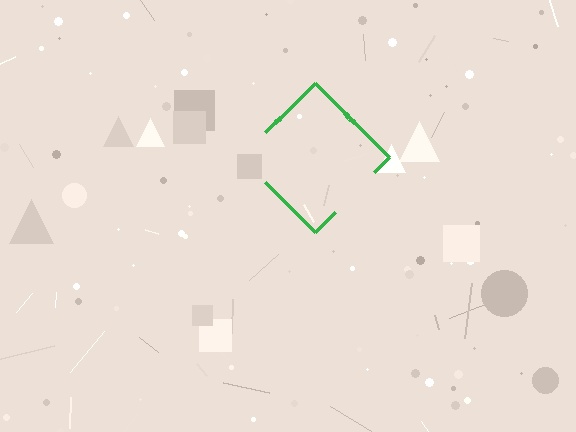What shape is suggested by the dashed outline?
The dashed outline suggests a diamond.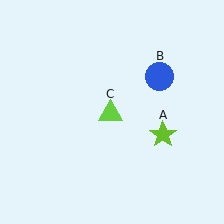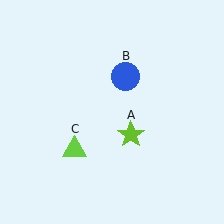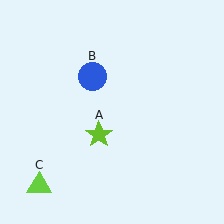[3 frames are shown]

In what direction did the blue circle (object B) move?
The blue circle (object B) moved left.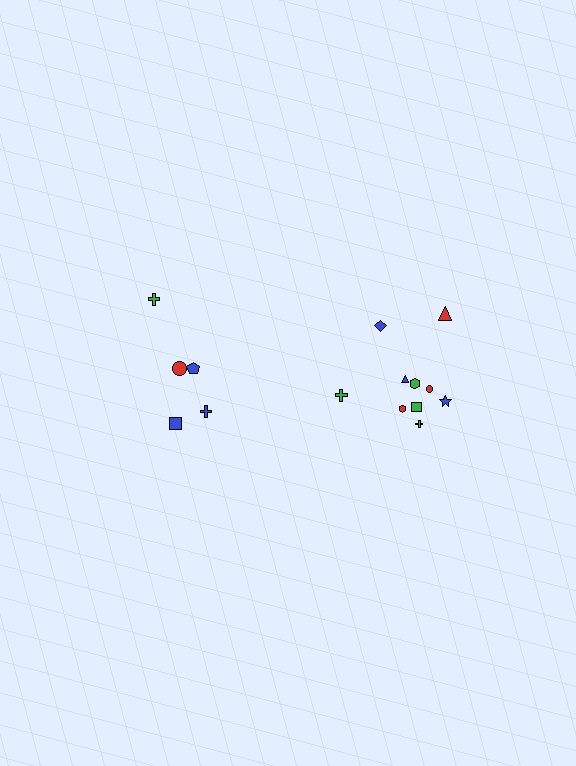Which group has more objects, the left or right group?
The right group.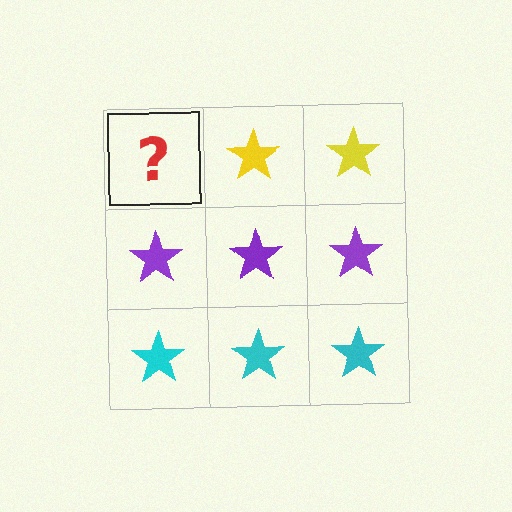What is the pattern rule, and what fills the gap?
The rule is that each row has a consistent color. The gap should be filled with a yellow star.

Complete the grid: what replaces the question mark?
The question mark should be replaced with a yellow star.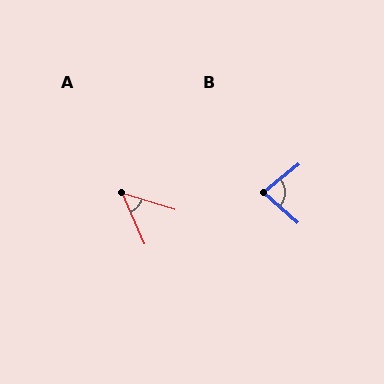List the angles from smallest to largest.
A (49°), B (81°).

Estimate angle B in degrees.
Approximately 81 degrees.